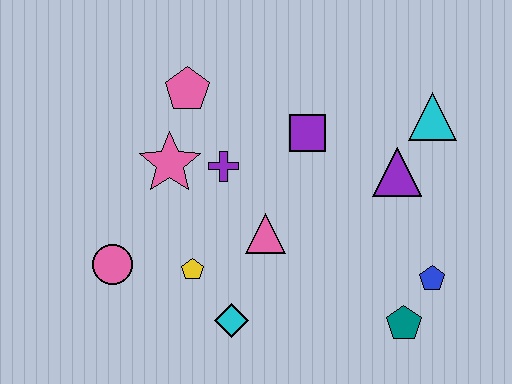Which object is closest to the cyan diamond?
The yellow pentagon is closest to the cyan diamond.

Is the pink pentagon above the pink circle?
Yes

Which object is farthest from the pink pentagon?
The teal pentagon is farthest from the pink pentagon.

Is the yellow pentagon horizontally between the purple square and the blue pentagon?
No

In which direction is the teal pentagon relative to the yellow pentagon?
The teal pentagon is to the right of the yellow pentagon.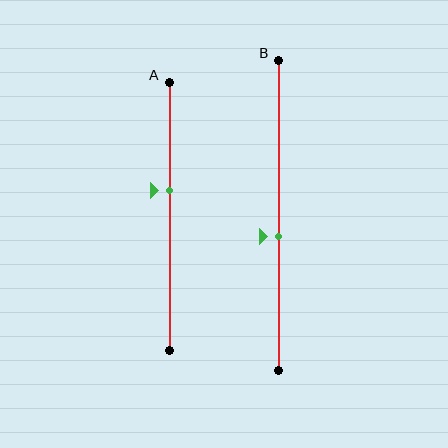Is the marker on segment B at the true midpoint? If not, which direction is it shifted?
No, the marker on segment B is shifted downward by about 7% of the segment length.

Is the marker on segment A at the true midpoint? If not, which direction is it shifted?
No, the marker on segment A is shifted upward by about 9% of the segment length.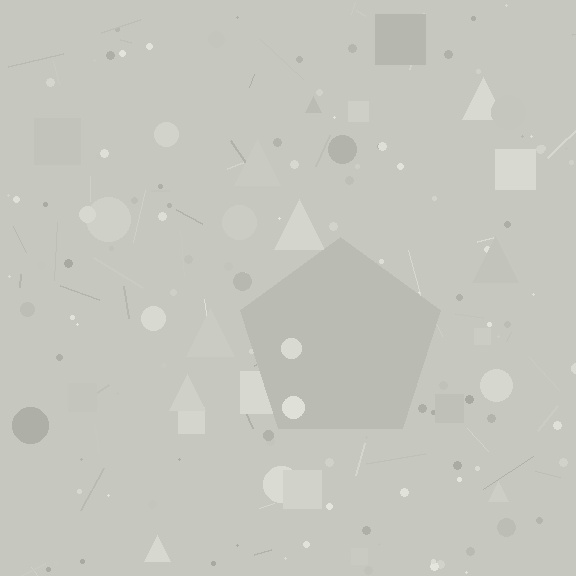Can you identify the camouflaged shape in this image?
The camouflaged shape is a pentagon.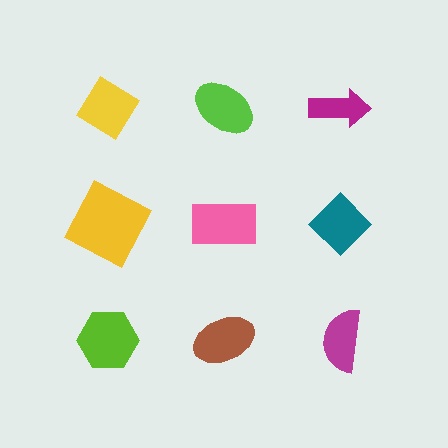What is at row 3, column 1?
A lime hexagon.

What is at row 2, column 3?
A teal diamond.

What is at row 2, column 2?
A pink rectangle.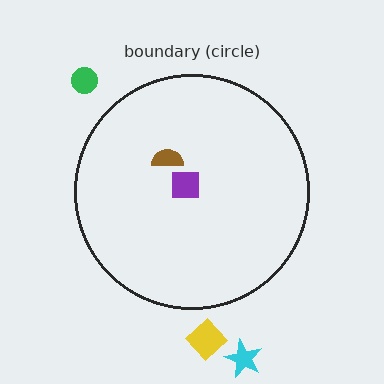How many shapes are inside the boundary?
2 inside, 3 outside.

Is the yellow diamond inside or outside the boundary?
Outside.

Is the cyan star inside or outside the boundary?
Outside.